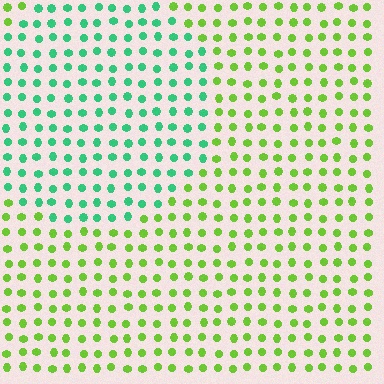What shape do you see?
I see a circle.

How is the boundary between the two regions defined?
The boundary is defined purely by a slight shift in hue (about 52 degrees). Spacing, size, and orientation are identical on both sides.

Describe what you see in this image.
The image is filled with small lime elements in a uniform arrangement. A circle-shaped region is visible where the elements are tinted to a slightly different hue, forming a subtle color boundary.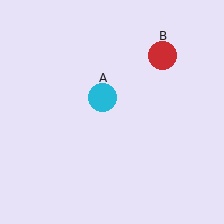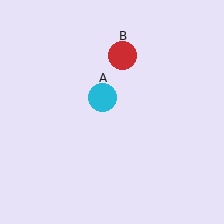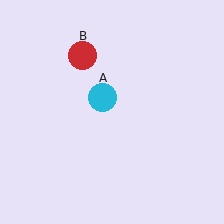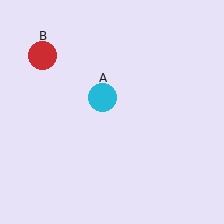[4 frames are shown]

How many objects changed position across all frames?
1 object changed position: red circle (object B).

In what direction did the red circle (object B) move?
The red circle (object B) moved left.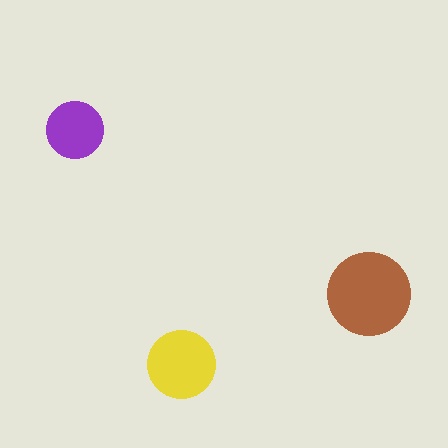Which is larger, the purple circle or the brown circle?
The brown one.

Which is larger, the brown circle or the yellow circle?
The brown one.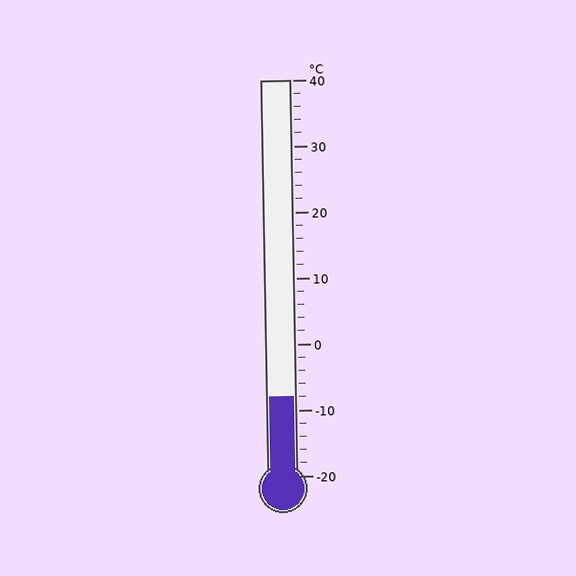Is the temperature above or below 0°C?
The temperature is below 0°C.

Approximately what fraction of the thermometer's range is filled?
The thermometer is filled to approximately 20% of its range.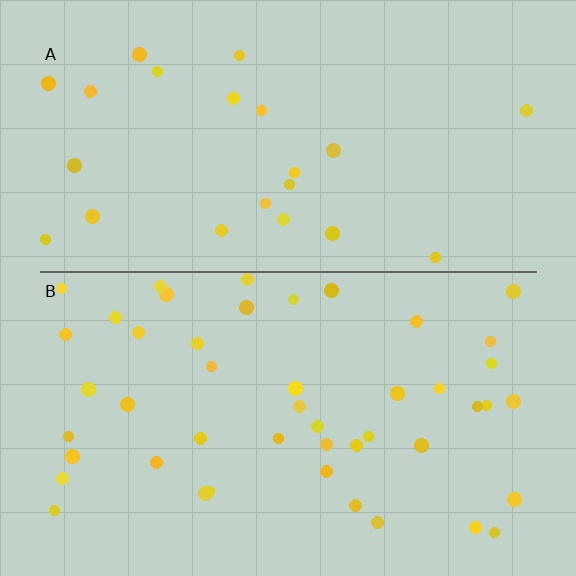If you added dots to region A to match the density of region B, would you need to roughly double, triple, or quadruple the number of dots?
Approximately double.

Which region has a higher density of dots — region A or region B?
B (the bottom).